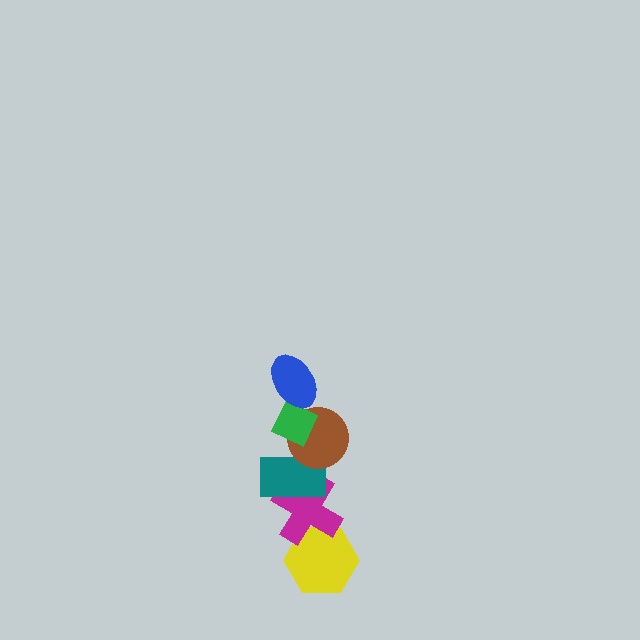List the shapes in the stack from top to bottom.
From top to bottom: the blue ellipse, the green diamond, the brown circle, the teal rectangle, the magenta cross, the yellow hexagon.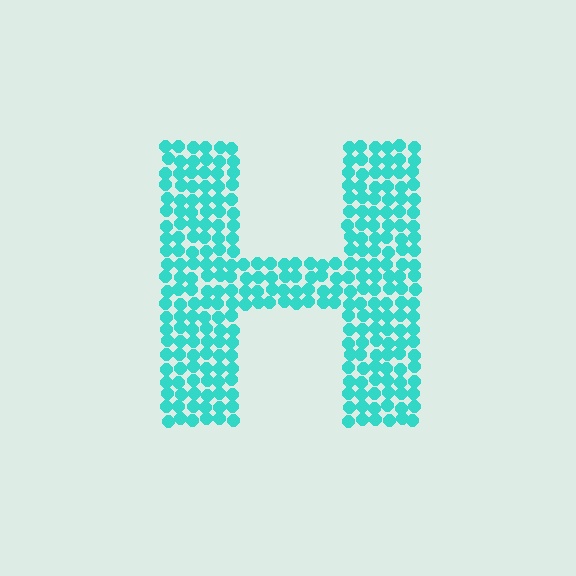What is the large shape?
The large shape is the letter H.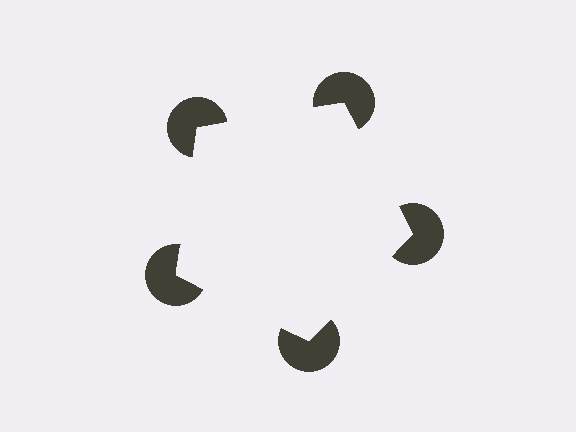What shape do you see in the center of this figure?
An illusory pentagon — its edges are inferred from the aligned wedge cuts in the pac-man discs, not physically drawn.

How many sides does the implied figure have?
5 sides.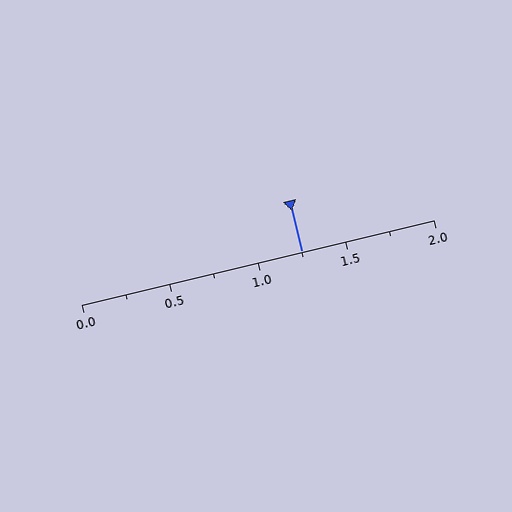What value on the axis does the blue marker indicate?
The marker indicates approximately 1.25.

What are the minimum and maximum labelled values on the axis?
The axis runs from 0.0 to 2.0.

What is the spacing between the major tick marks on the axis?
The major ticks are spaced 0.5 apart.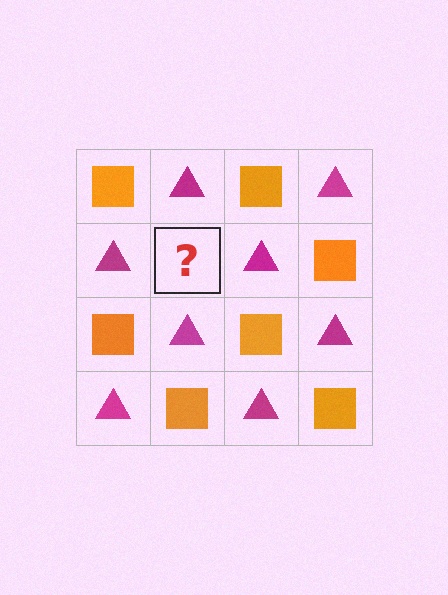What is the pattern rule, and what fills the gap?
The rule is that it alternates orange square and magenta triangle in a checkerboard pattern. The gap should be filled with an orange square.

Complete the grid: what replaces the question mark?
The question mark should be replaced with an orange square.